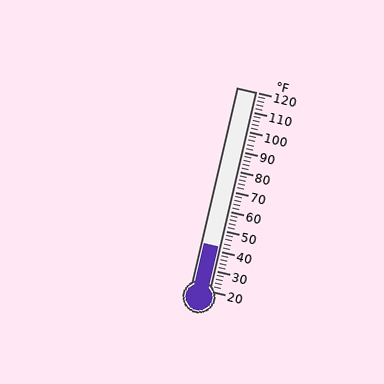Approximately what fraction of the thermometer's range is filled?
The thermometer is filled to approximately 20% of its range.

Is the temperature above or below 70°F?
The temperature is below 70°F.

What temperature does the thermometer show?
The thermometer shows approximately 42°F.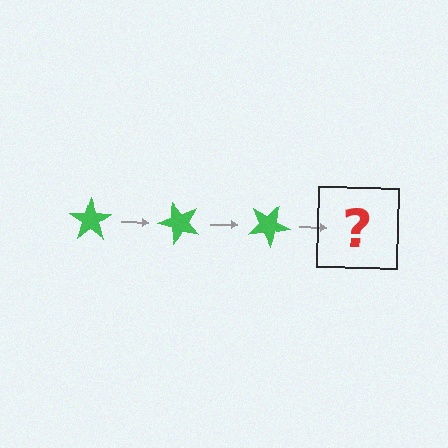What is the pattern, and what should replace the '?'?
The pattern is that the star rotates 50 degrees each step. The '?' should be a green star rotated 150 degrees.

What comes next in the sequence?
The next element should be a green star rotated 150 degrees.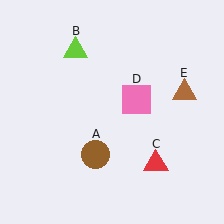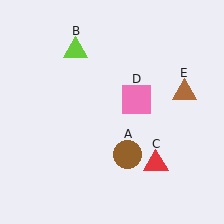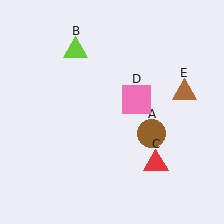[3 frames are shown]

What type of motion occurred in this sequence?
The brown circle (object A) rotated counterclockwise around the center of the scene.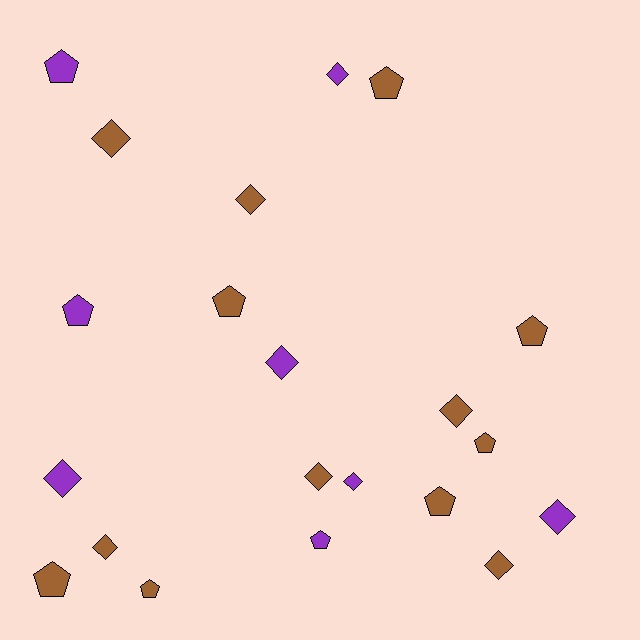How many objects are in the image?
There are 21 objects.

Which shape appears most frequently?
Diamond, with 11 objects.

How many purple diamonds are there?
There are 5 purple diamonds.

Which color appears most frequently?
Brown, with 13 objects.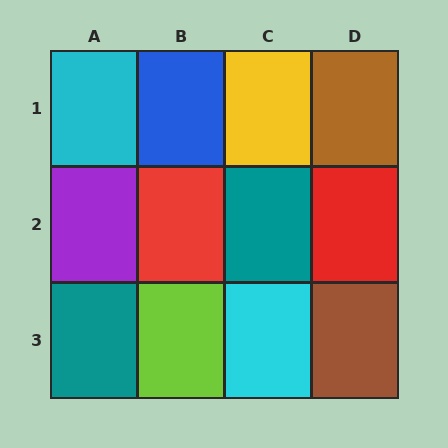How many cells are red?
2 cells are red.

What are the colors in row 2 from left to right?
Purple, red, teal, red.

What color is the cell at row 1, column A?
Cyan.